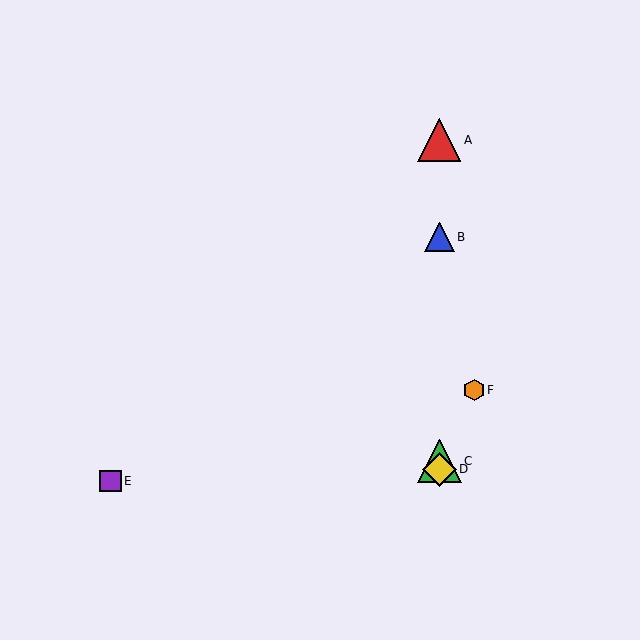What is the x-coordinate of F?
Object F is at x≈474.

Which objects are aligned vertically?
Objects A, B, C, D are aligned vertically.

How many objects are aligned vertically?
4 objects (A, B, C, D) are aligned vertically.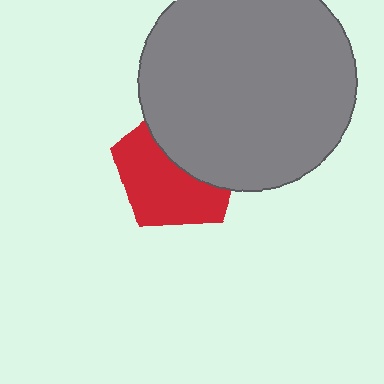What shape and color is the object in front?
The object in front is a gray circle.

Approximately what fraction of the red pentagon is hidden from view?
Roughly 44% of the red pentagon is hidden behind the gray circle.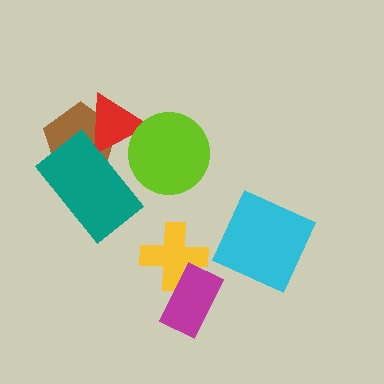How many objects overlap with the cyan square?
0 objects overlap with the cyan square.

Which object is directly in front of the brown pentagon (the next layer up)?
The red triangle is directly in front of the brown pentagon.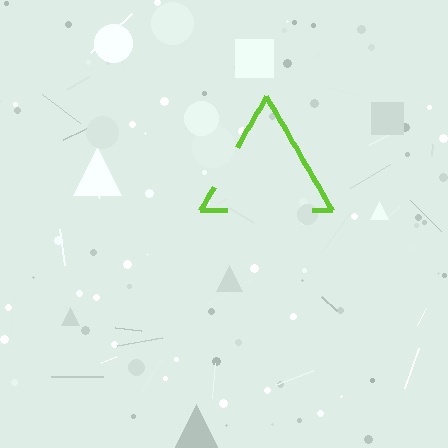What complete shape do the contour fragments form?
The contour fragments form a triangle.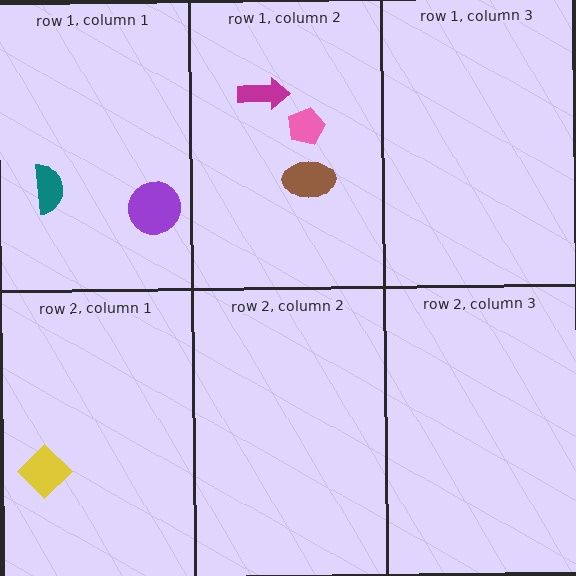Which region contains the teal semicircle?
The row 1, column 1 region.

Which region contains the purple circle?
The row 1, column 1 region.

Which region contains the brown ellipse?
The row 1, column 2 region.